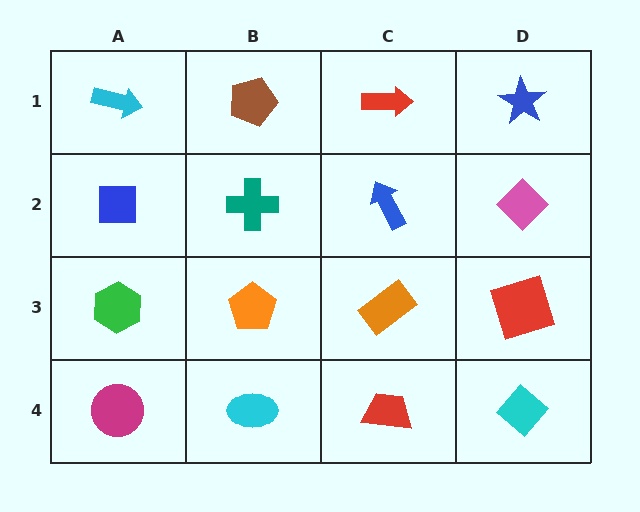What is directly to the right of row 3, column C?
A red square.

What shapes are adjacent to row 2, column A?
A cyan arrow (row 1, column A), a green hexagon (row 3, column A), a teal cross (row 2, column B).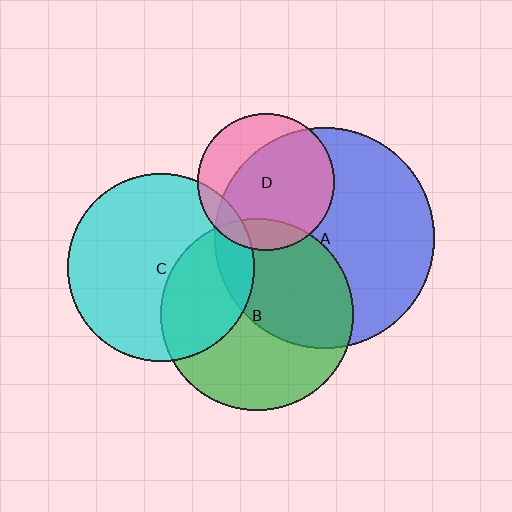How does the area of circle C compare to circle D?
Approximately 1.9 times.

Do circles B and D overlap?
Yes.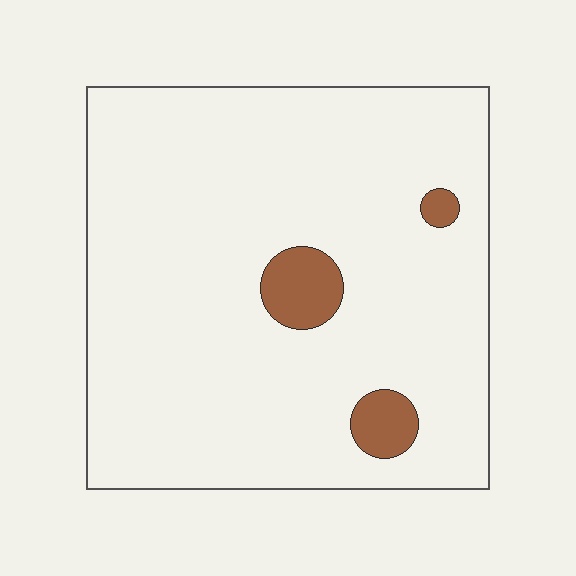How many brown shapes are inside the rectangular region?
3.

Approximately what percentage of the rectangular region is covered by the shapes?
Approximately 5%.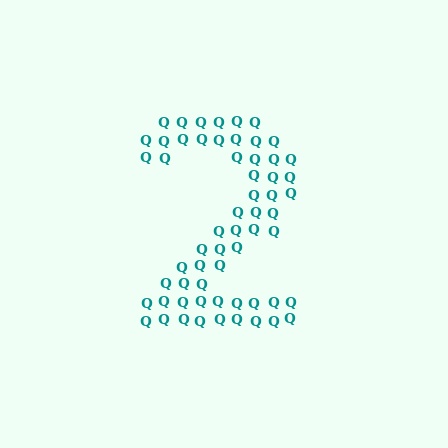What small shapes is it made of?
It is made of small letter Q's.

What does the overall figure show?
The overall figure shows the digit 2.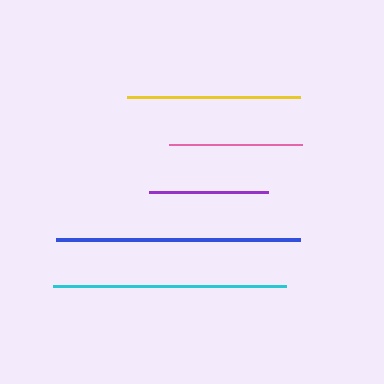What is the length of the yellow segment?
The yellow segment is approximately 173 pixels long.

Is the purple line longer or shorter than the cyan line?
The cyan line is longer than the purple line.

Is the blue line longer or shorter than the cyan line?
The blue line is longer than the cyan line.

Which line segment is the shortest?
The purple line is the shortest at approximately 119 pixels.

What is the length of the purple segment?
The purple segment is approximately 119 pixels long.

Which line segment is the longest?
The blue line is the longest at approximately 244 pixels.